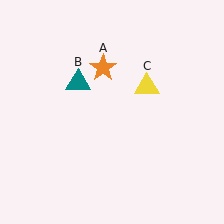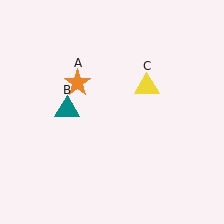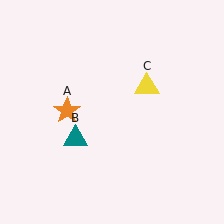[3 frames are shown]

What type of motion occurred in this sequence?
The orange star (object A), teal triangle (object B) rotated counterclockwise around the center of the scene.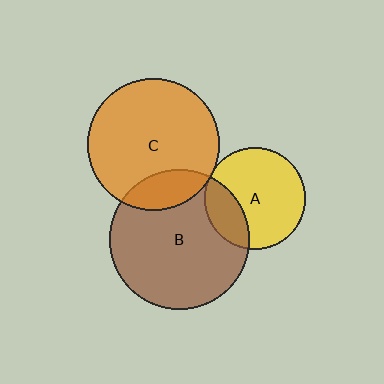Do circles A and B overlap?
Yes.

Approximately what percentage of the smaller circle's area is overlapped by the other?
Approximately 25%.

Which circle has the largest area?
Circle B (brown).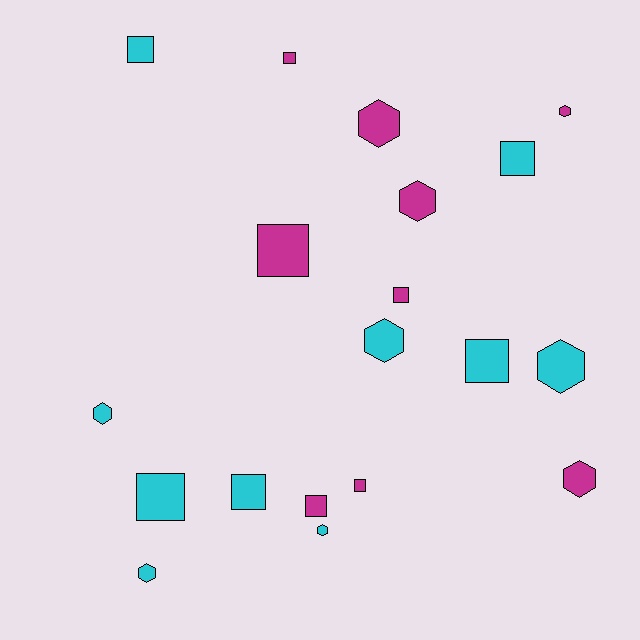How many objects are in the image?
There are 19 objects.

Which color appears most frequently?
Cyan, with 10 objects.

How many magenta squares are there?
There are 5 magenta squares.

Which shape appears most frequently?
Square, with 10 objects.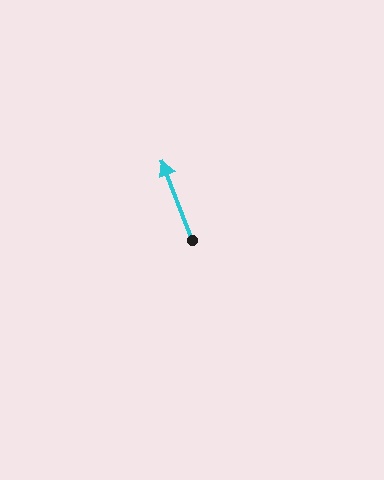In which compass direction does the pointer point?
North.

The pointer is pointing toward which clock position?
Roughly 11 o'clock.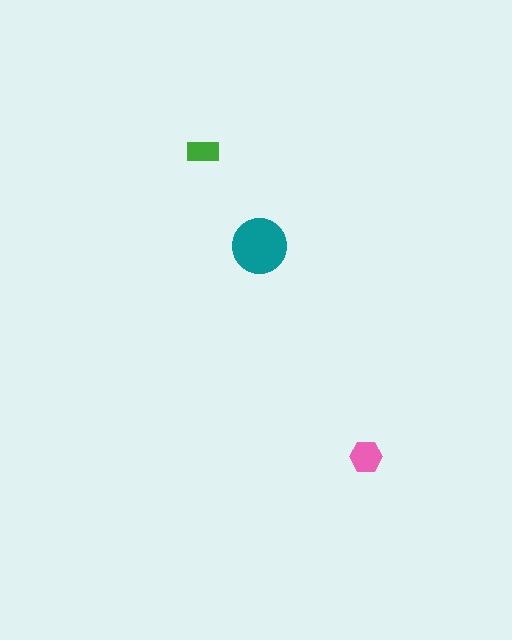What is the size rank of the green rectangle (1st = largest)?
3rd.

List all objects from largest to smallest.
The teal circle, the pink hexagon, the green rectangle.